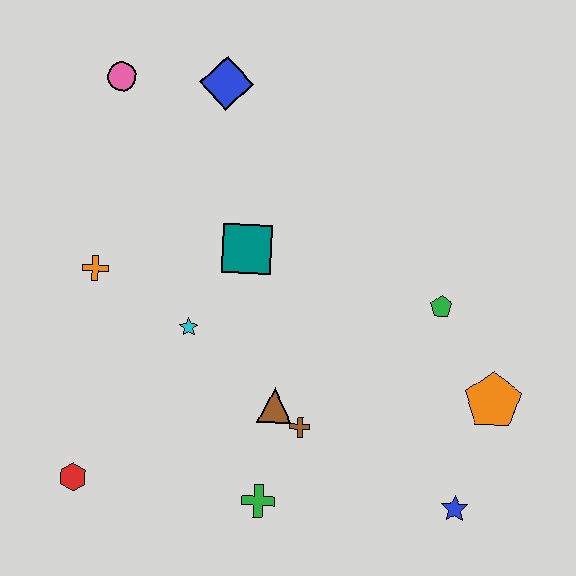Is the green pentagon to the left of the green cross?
No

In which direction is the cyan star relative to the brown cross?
The cyan star is to the left of the brown cross.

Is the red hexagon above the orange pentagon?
No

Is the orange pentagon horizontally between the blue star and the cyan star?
No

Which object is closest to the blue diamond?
The pink circle is closest to the blue diamond.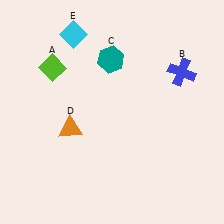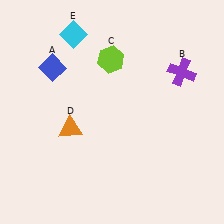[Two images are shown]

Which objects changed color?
A changed from lime to blue. B changed from blue to purple. C changed from teal to lime.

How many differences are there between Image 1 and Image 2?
There are 3 differences between the two images.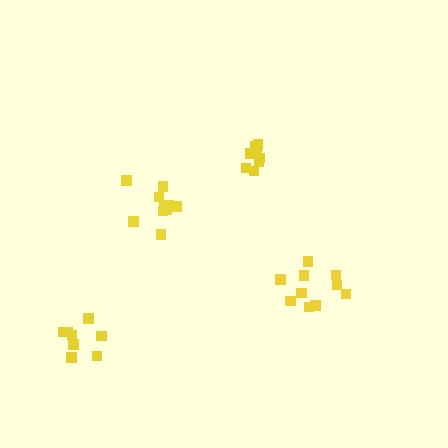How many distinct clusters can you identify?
There are 4 distinct clusters.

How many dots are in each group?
Group 1: 10 dots, Group 2: 9 dots, Group 3: 10 dots, Group 4: 8 dots (37 total).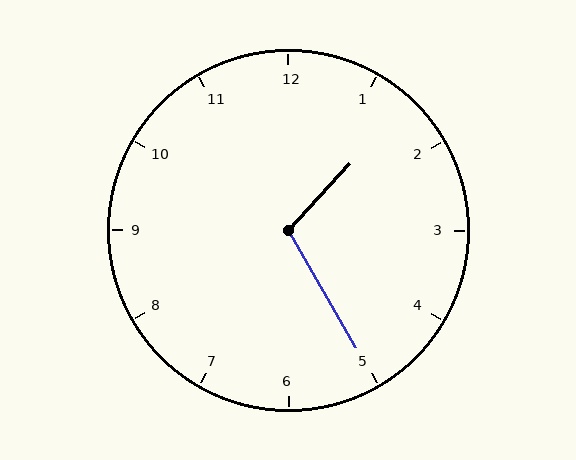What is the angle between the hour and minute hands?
Approximately 108 degrees.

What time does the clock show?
1:25.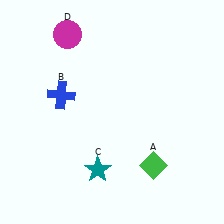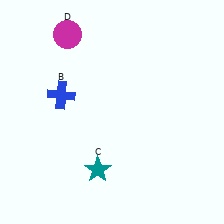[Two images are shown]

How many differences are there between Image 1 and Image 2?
There is 1 difference between the two images.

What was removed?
The green diamond (A) was removed in Image 2.